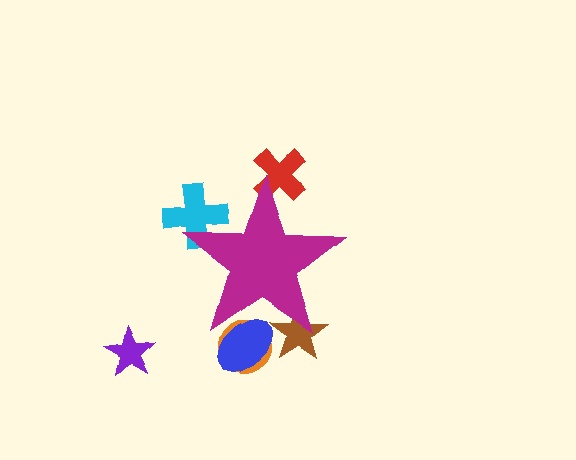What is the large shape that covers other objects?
A magenta star.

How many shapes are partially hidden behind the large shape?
5 shapes are partially hidden.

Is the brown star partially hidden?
Yes, the brown star is partially hidden behind the magenta star.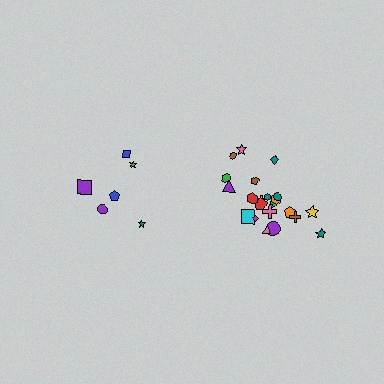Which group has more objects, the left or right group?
The right group.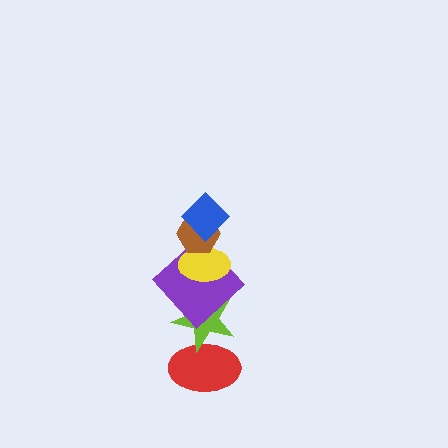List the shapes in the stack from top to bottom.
From top to bottom: the blue diamond, the brown hexagon, the yellow ellipse, the purple diamond, the lime star, the red ellipse.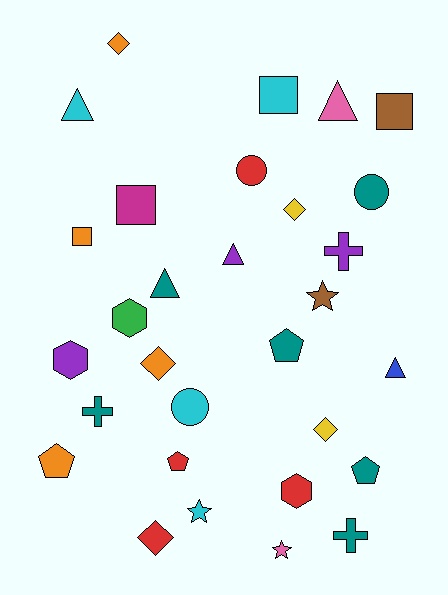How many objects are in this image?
There are 30 objects.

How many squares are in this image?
There are 4 squares.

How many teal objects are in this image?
There are 6 teal objects.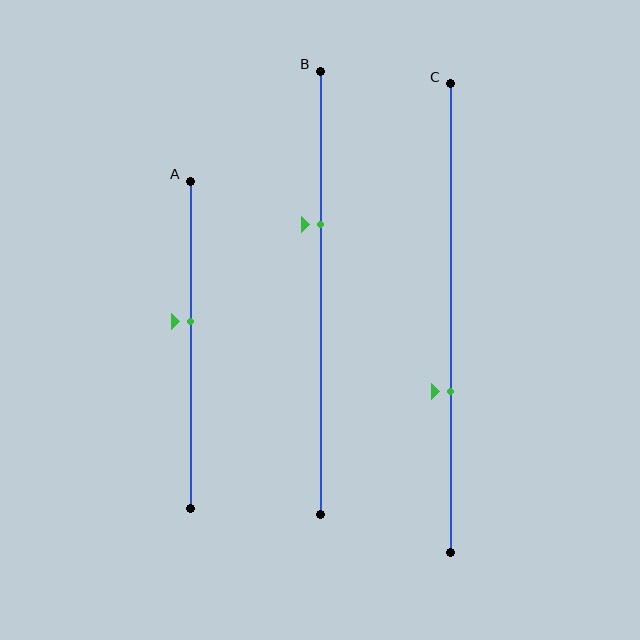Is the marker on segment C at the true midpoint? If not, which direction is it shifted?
No, the marker on segment C is shifted downward by about 16% of the segment length.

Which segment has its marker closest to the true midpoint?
Segment A has its marker closest to the true midpoint.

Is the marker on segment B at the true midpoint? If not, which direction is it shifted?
No, the marker on segment B is shifted upward by about 15% of the segment length.